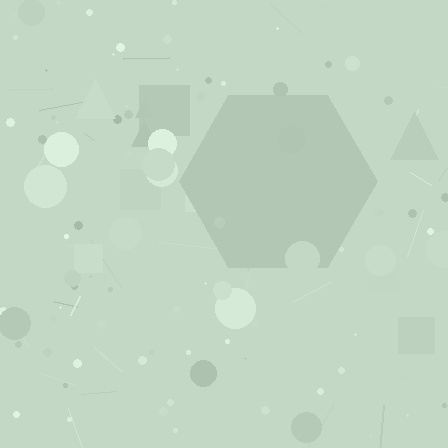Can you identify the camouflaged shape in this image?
The camouflaged shape is a hexagon.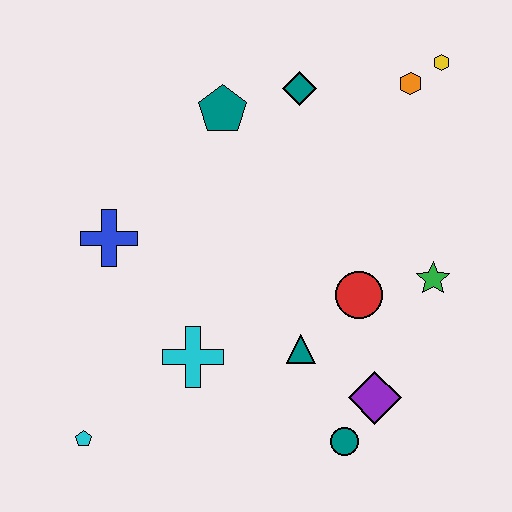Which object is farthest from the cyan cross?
The yellow hexagon is farthest from the cyan cross.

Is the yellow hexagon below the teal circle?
No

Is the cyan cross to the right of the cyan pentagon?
Yes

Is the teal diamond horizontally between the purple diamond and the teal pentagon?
Yes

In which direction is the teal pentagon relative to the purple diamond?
The teal pentagon is above the purple diamond.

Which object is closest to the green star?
The red circle is closest to the green star.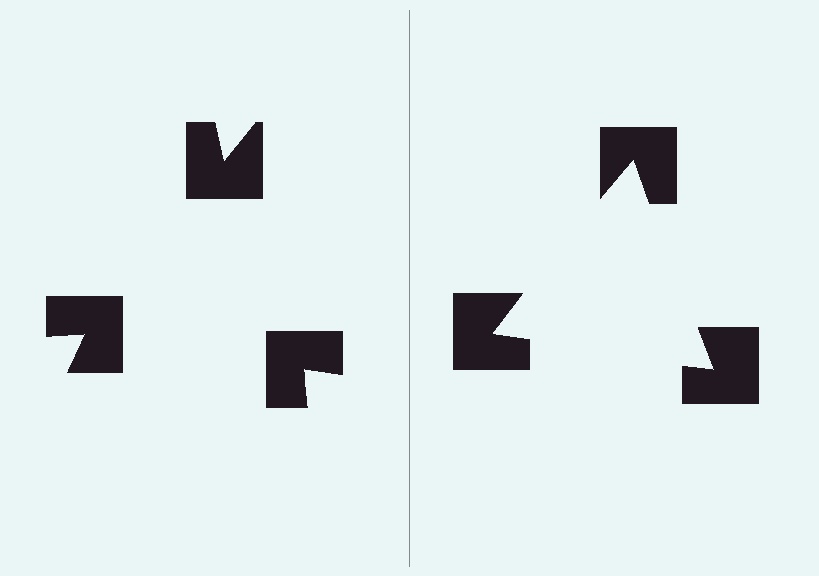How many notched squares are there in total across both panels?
6 — 3 on each side.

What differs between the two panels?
The notched squares are positioned identically on both sides; only the wedge orientations differ. On the right they align to a triangle; on the left they are misaligned.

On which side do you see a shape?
An illusory triangle appears on the right side. On the left side the wedge cuts are rotated, so no coherent shape forms.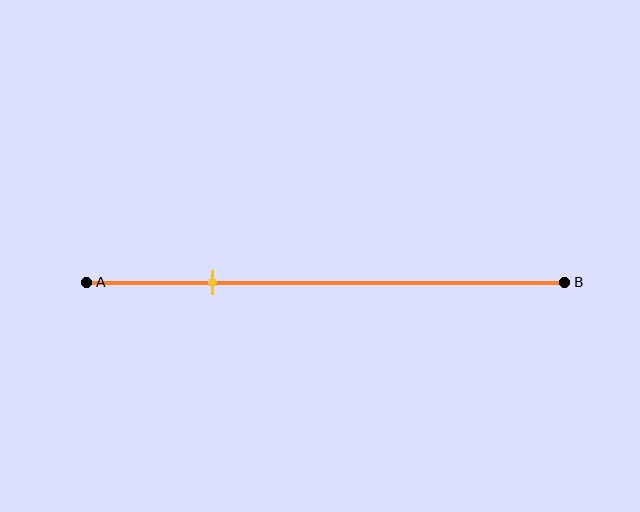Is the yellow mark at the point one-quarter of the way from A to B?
Yes, the mark is approximately at the one-quarter point.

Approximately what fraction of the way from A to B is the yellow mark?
The yellow mark is approximately 25% of the way from A to B.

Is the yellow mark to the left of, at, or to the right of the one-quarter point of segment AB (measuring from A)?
The yellow mark is approximately at the one-quarter point of segment AB.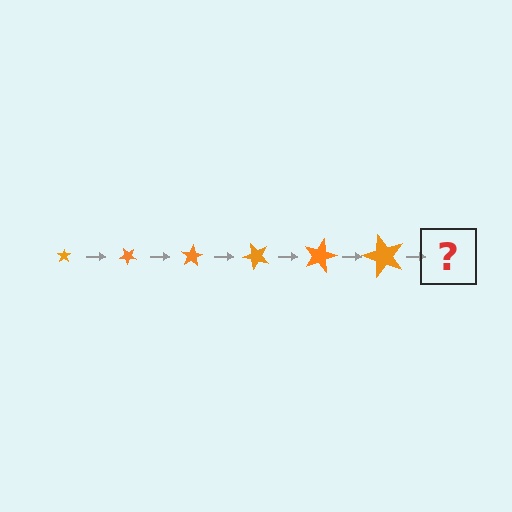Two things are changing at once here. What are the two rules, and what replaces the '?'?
The two rules are that the star grows larger each step and it rotates 40 degrees each step. The '?' should be a star, larger than the previous one and rotated 240 degrees from the start.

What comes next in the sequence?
The next element should be a star, larger than the previous one and rotated 240 degrees from the start.